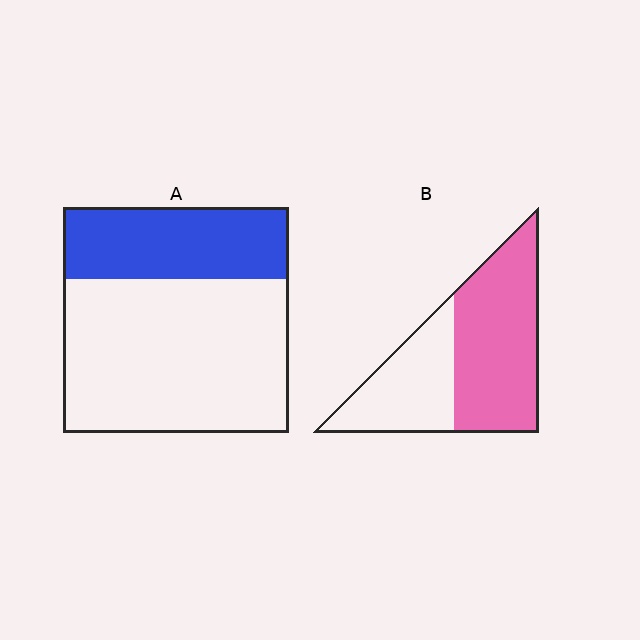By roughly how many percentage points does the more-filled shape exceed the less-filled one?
By roughly 30 percentage points (B over A).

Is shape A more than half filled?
No.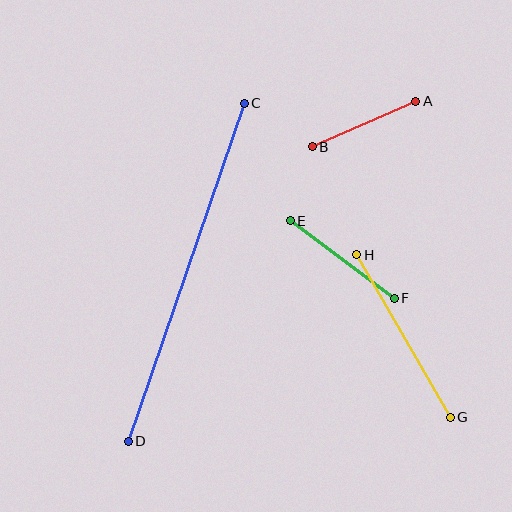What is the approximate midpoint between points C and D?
The midpoint is at approximately (186, 272) pixels.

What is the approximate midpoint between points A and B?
The midpoint is at approximately (364, 124) pixels.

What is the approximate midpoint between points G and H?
The midpoint is at approximately (403, 336) pixels.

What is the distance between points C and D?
The distance is approximately 357 pixels.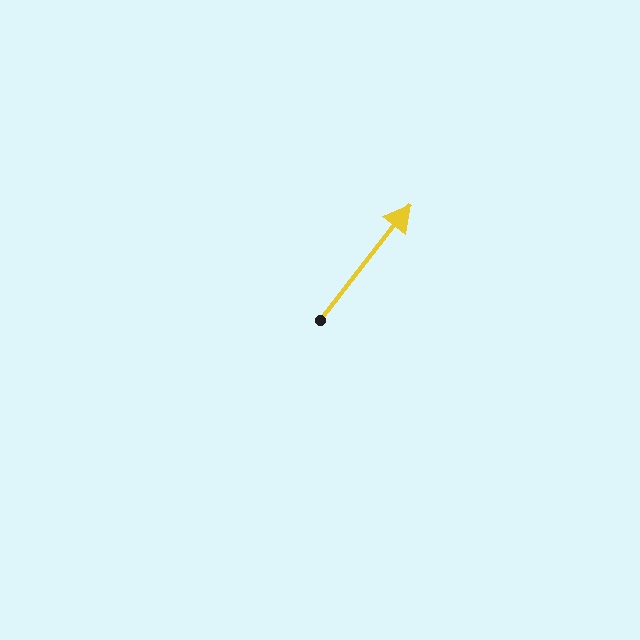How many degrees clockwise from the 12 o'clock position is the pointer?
Approximately 38 degrees.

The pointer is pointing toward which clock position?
Roughly 1 o'clock.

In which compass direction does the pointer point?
Northeast.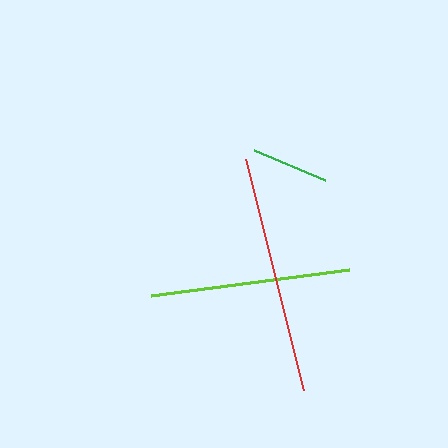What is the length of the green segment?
The green segment is approximately 78 pixels long.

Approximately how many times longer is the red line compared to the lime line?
The red line is approximately 1.2 times the length of the lime line.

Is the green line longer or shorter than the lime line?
The lime line is longer than the green line.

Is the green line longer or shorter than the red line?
The red line is longer than the green line.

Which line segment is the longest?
The red line is the longest at approximately 239 pixels.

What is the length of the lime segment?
The lime segment is approximately 199 pixels long.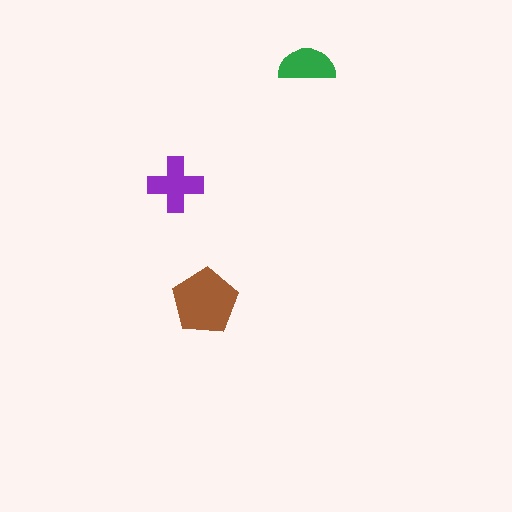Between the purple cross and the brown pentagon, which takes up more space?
The brown pentagon.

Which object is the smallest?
The green semicircle.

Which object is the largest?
The brown pentagon.